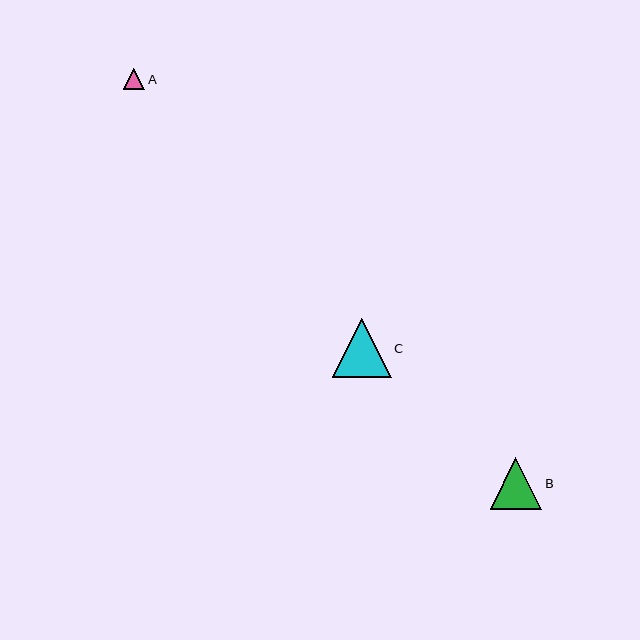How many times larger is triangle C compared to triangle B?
Triangle C is approximately 1.1 times the size of triangle B.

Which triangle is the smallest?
Triangle A is the smallest with a size of approximately 21 pixels.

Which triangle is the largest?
Triangle C is the largest with a size of approximately 59 pixels.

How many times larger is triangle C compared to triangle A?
Triangle C is approximately 2.8 times the size of triangle A.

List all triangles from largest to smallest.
From largest to smallest: C, B, A.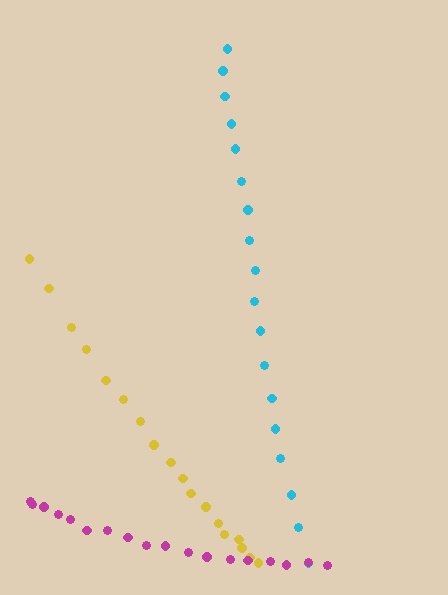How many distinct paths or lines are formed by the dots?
There are 3 distinct paths.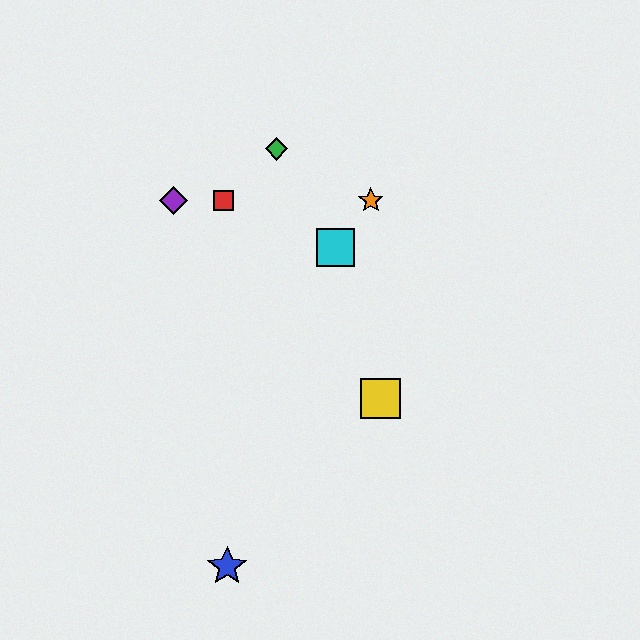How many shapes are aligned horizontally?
3 shapes (the red square, the purple diamond, the orange star) are aligned horizontally.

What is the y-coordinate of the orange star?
The orange star is at y≈200.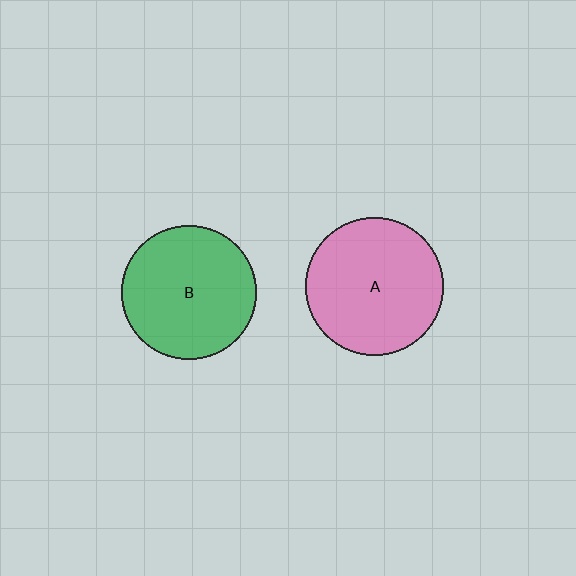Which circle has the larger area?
Circle A (pink).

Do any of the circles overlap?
No, none of the circles overlap.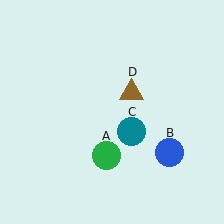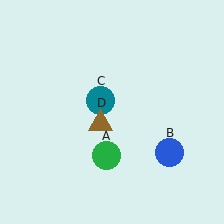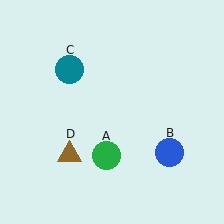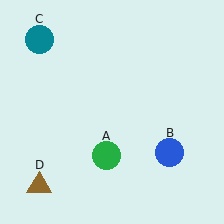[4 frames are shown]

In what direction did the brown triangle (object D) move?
The brown triangle (object D) moved down and to the left.